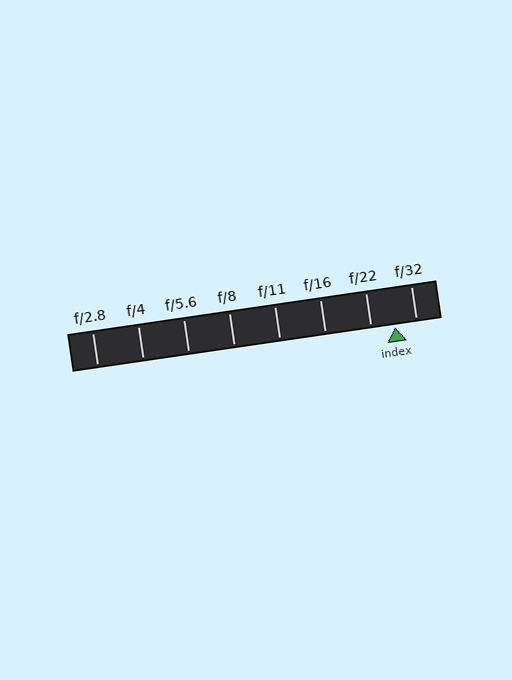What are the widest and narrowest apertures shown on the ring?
The widest aperture shown is f/2.8 and the narrowest is f/32.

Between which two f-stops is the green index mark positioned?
The index mark is between f/22 and f/32.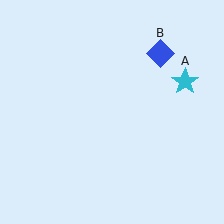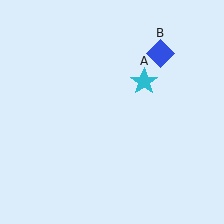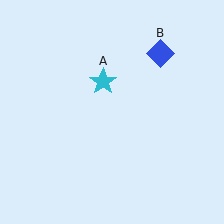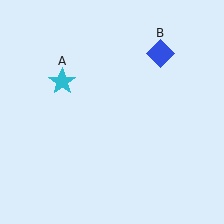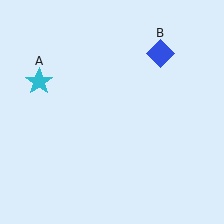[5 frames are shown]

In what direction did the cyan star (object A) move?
The cyan star (object A) moved left.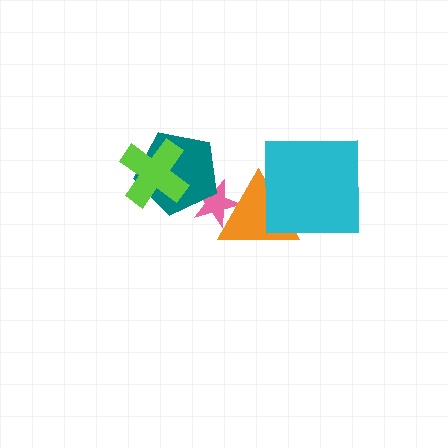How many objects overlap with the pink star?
2 objects overlap with the pink star.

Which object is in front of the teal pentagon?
The lime cross is in front of the teal pentagon.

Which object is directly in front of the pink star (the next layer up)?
The teal pentagon is directly in front of the pink star.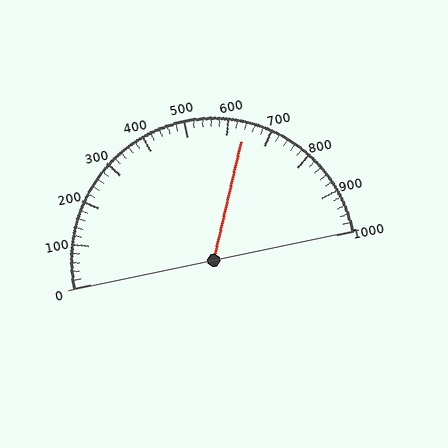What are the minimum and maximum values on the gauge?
The gauge ranges from 0 to 1000.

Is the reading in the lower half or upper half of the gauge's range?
The reading is in the upper half of the range (0 to 1000).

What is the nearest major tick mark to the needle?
The nearest major tick mark is 600.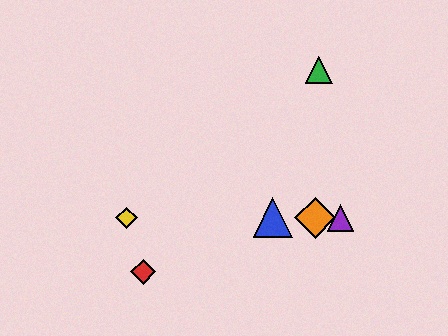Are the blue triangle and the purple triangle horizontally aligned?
Yes, both are at y≈218.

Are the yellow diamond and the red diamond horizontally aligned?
No, the yellow diamond is at y≈218 and the red diamond is at y≈272.